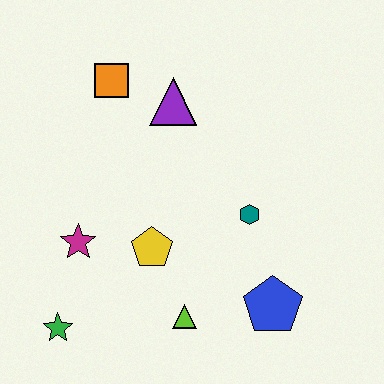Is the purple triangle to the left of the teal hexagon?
Yes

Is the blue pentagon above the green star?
Yes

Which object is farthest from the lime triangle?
The orange square is farthest from the lime triangle.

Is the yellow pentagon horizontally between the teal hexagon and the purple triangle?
No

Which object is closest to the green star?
The magenta star is closest to the green star.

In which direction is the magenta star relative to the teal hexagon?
The magenta star is to the left of the teal hexagon.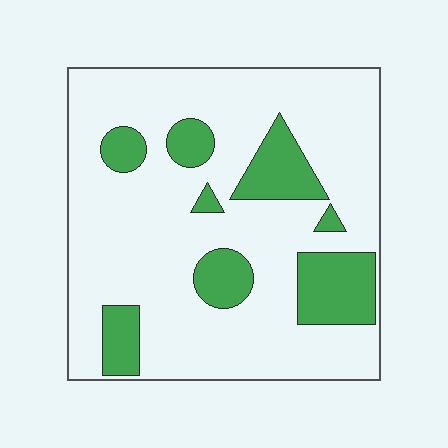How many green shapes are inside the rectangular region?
8.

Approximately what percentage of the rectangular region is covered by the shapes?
Approximately 20%.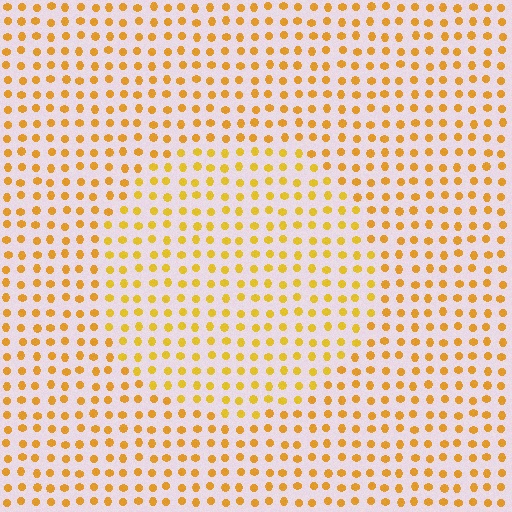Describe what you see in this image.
The image is filled with small orange elements in a uniform arrangement. A circle-shaped region is visible where the elements are tinted to a slightly different hue, forming a subtle color boundary.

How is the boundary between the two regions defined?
The boundary is defined purely by a slight shift in hue (about 13 degrees). Spacing, size, and orientation are identical on both sides.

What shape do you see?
I see a circle.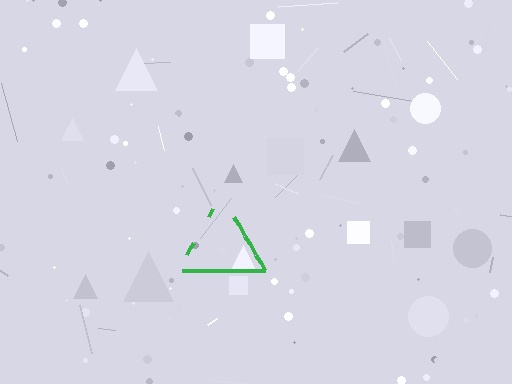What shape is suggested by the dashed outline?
The dashed outline suggests a triangle.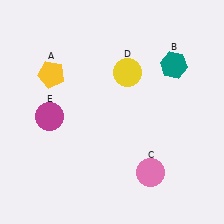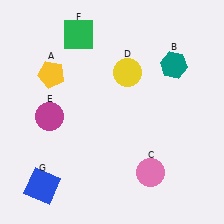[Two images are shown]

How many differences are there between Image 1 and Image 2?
There are 2 differences between the two images.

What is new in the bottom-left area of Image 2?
A blue square (G) was added in the bottom-left area of Image 2.